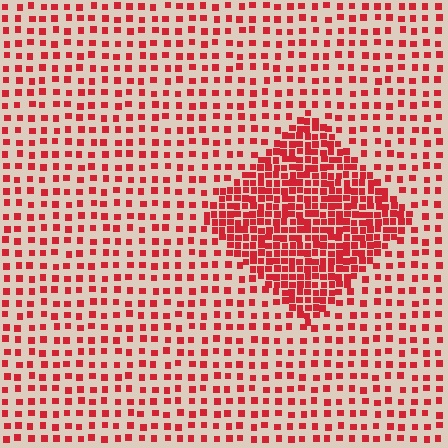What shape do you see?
I see a diamond.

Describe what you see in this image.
The image contains small red elements arranged at two different densities. A diamond-shaped region is visible where the elements are more densely packed than the surrounding area.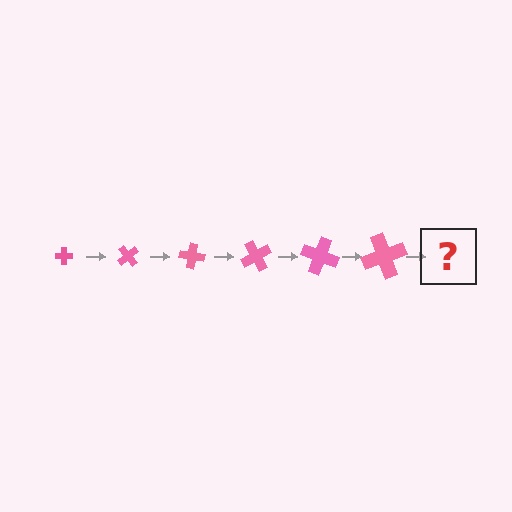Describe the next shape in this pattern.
It should be a cross, larger than the previous one and rotated 300 degrees from the start.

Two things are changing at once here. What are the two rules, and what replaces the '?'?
The two rules are that the cross grows larger each step and it rotates 50 degrees each step. The '?' should be a cross, larger than the previous one and rotated 300 degrees from the start.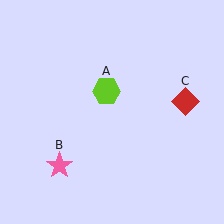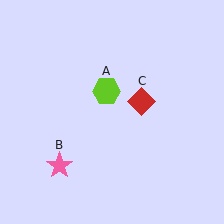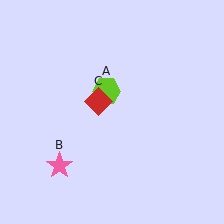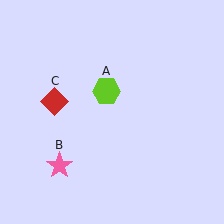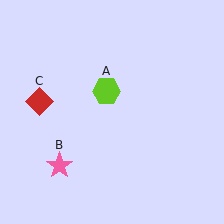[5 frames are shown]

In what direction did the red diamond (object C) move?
The red diamond (object C) moved left.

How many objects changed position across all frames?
1 object changed position: red diamond (object C).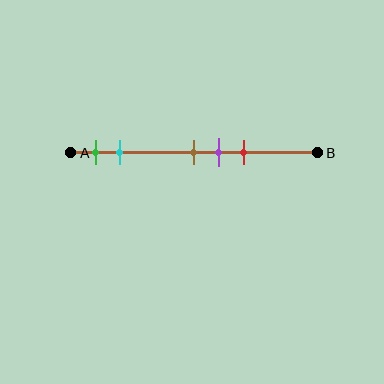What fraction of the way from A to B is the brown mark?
The brown mark is approximately 50% (0.5) of the way from A to B.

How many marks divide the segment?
There are 5 marks dividing the segment.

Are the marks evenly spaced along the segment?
No, the marks are not evenly spaced.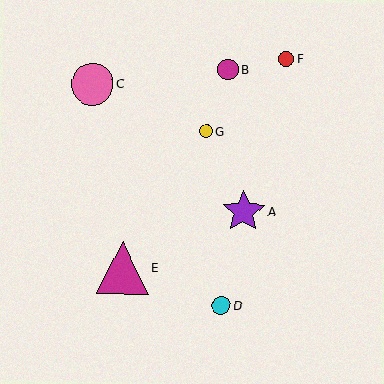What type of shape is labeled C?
Shape C is a pink circle.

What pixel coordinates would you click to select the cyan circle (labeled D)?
Click at (221, 305) to select the cyan circle D.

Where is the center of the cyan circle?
The center of the cyan circle is at (221, 305).